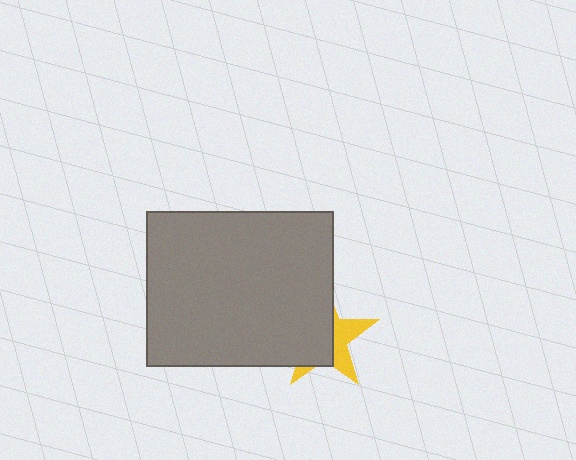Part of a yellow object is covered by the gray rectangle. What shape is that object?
It is a star.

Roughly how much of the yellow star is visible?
A small part of it is visible (roughly 38%).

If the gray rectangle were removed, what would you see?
You would see the complete yellow star.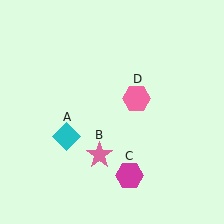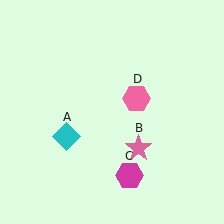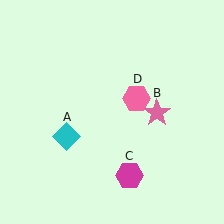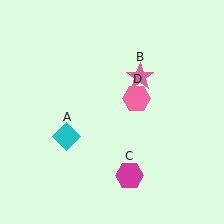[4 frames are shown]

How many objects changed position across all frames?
1 object changed position: pink star (object B).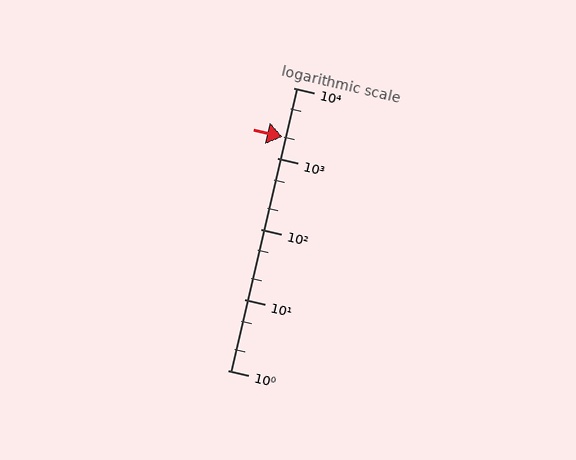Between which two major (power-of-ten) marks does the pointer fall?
The pointer is between 1000 and 10000.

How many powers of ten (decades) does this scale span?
The scale spans 4 decades, from 1 to 10000.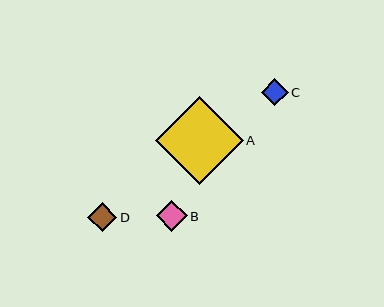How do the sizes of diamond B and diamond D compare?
Diamond B and diamond D are approximately the same size.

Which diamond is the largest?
Diamond A is the largest with a size of approximately 88 pixels.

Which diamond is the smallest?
Diamond C is the smallest with a size of approximately 27 pixels.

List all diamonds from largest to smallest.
From largest to smallest: A, B, D, C.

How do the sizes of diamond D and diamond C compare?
Diamond D and diamond C are approximately the same size.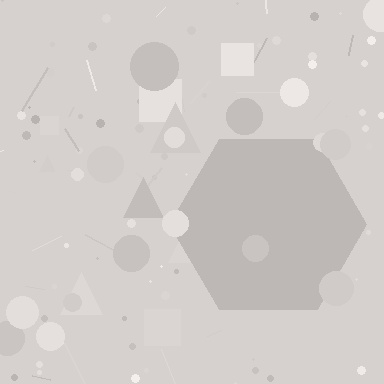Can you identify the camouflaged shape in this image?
The camouflaged shape is a hexagon.